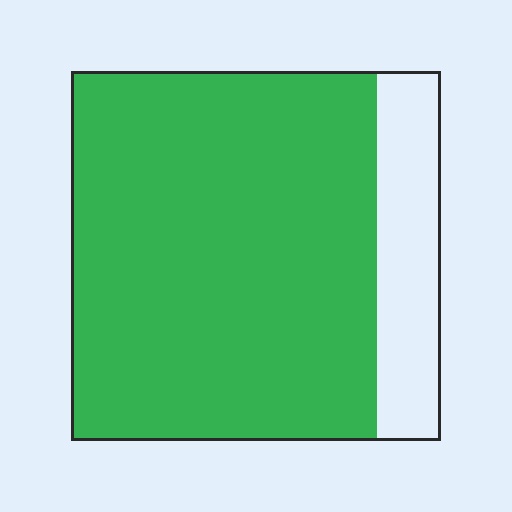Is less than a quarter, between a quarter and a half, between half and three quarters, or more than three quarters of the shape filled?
More than three quarters.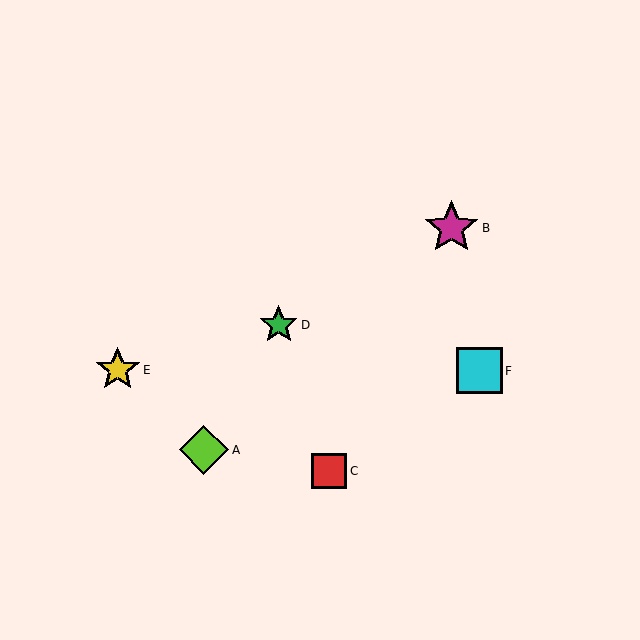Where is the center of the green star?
The center of the green star is at (279, 325).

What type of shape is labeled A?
Shape A is a lime diamond.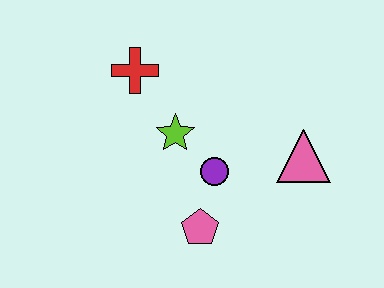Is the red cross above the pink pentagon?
Yes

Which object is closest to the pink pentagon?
The purple circle is closest to the pink pentagon.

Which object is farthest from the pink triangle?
The red cross is farthest from the pink triangle.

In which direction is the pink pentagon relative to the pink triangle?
The pink pentagon is to the left of the pink triangle.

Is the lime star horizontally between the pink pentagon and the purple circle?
No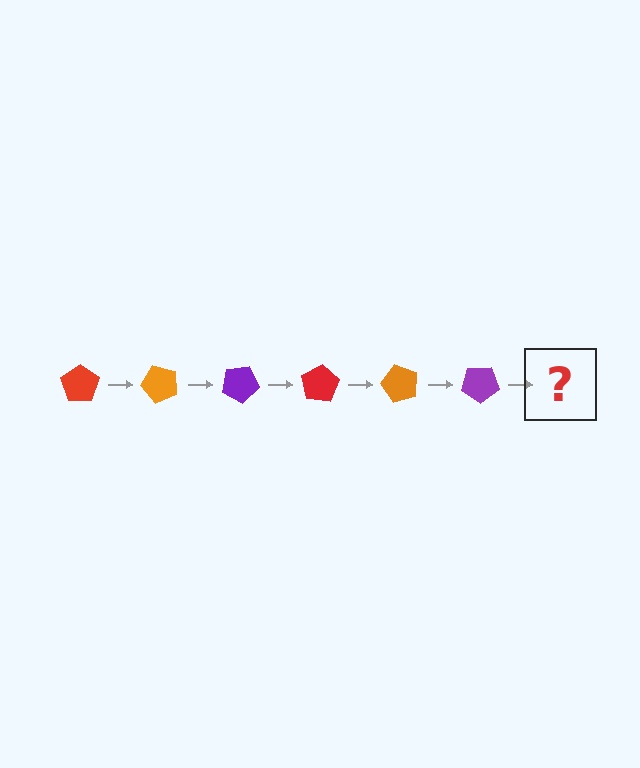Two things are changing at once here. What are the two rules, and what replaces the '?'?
The two rules are that it rotates 50 degrees each step and the color cycles through red, orange, and purple. The '?' should be a red pentagon, rotated 300 degrees from the start.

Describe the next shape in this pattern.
It should be a red pentagon, rotated 300 degrees from the start.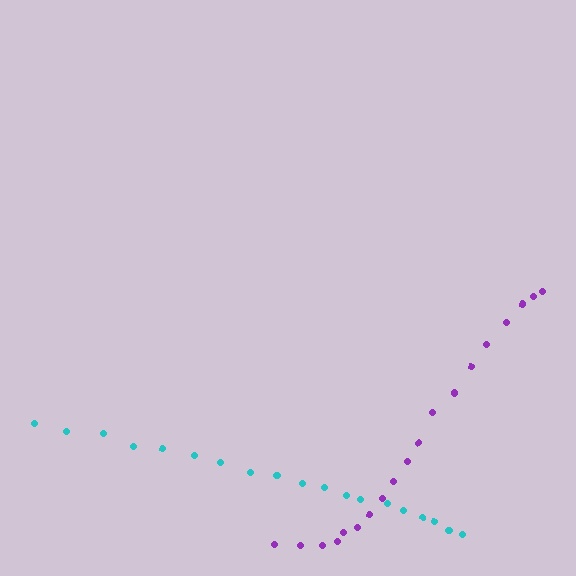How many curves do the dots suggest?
There are 2 distinct paths.